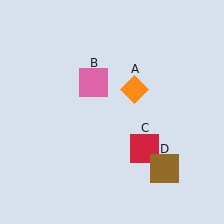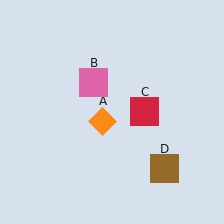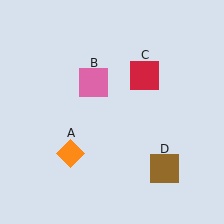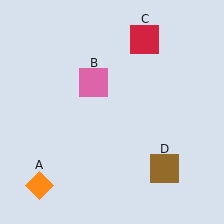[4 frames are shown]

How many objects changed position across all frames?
2 objects changed position: orange diamond (object A), red square (object C).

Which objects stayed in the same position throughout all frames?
Pink square (object B) and brown square (object D) remained stationary.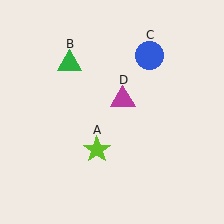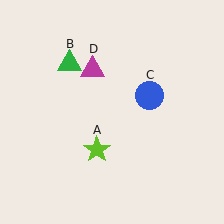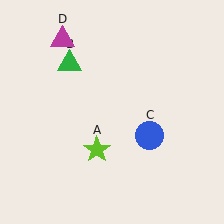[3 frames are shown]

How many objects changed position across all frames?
2 objects changed position: blue circle (object C), magenta triangle (object D).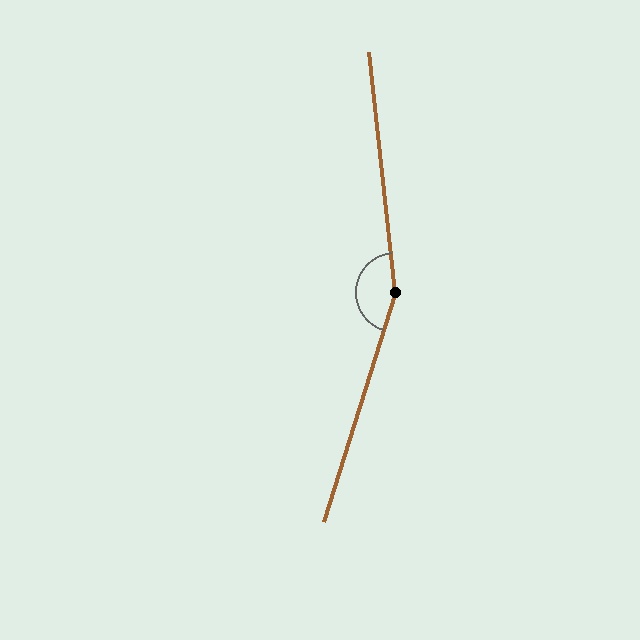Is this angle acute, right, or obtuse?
It is obtuse.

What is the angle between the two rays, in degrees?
Approximately 157 degrees.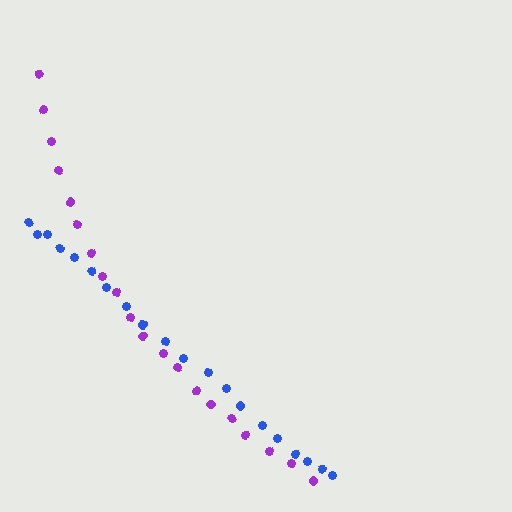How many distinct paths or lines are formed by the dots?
There are 2 distinct paths.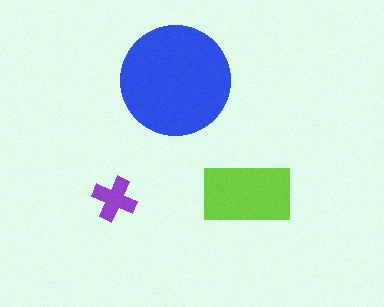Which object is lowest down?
The purple cross is bottommost.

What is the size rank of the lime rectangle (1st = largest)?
2nd.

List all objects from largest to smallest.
The blue circle, the lime rectangle, the purple cross.